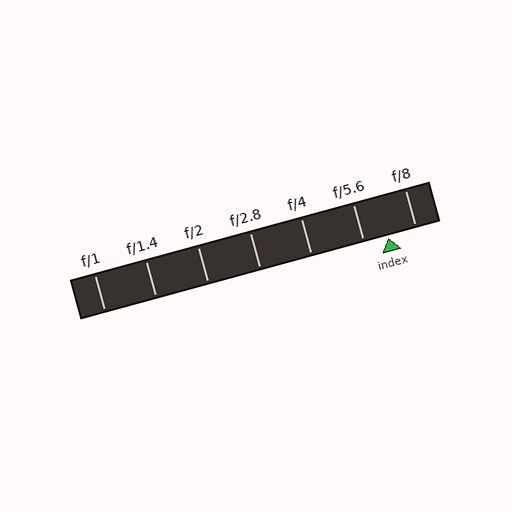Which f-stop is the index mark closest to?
The index mark is closest to f/5.6.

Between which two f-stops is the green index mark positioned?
The index mark is between f/5.6 and f/8.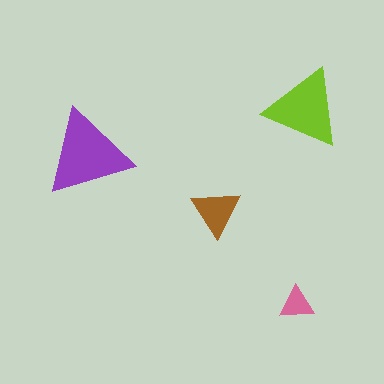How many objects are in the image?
There are 4 objects in the image.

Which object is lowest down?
The pink triangle is bottommost.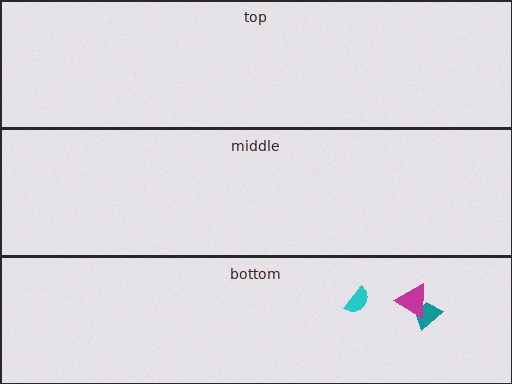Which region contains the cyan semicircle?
The bottom region.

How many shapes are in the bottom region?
3.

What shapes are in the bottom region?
The teal trapezoid, the magenta triangle, the cyan semicircle.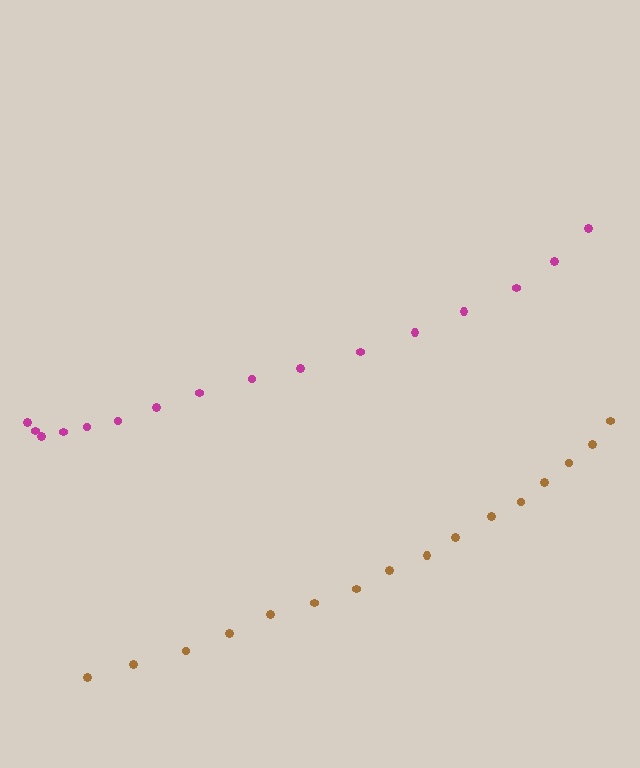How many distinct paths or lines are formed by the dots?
There are 2 distinct paths.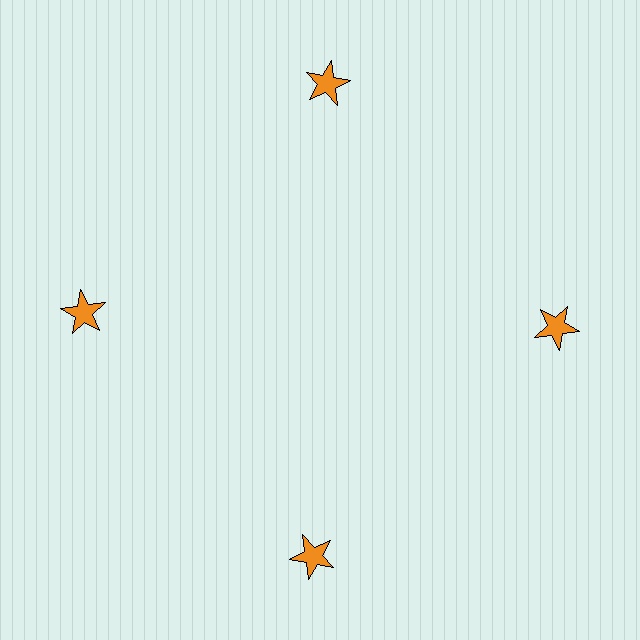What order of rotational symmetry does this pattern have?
This pattern has 4-fold rotational symmetry.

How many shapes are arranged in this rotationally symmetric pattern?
There are 4 shapes, arranged in 4 groups of 1.